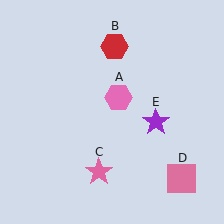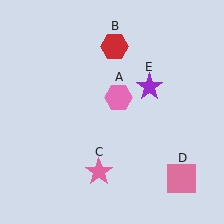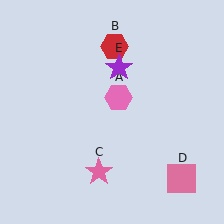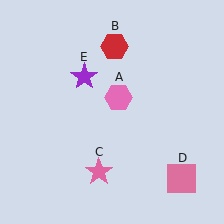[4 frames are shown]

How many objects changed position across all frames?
1 object changed position: purple star (object E).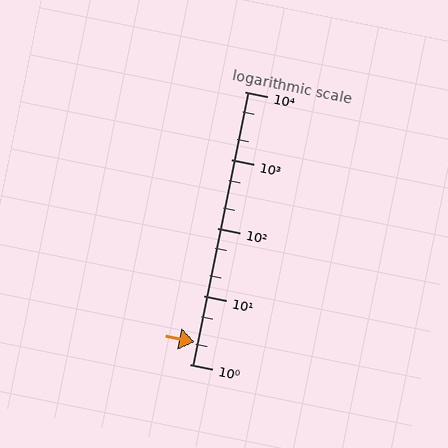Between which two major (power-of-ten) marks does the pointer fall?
The pointer is between 1 and 10.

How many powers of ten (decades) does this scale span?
The scale spans 4 decades, from 1 to 10000.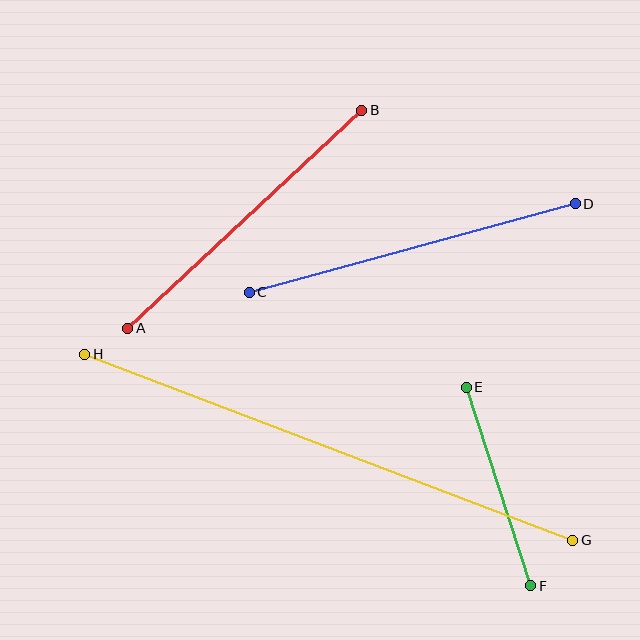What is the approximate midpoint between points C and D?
The midpoint is at approximately (412, 248) pixels.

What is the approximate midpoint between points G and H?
The midpoint is at approximately (329, 447) pixels.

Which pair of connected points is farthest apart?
Points G and H are farthest apart.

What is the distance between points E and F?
The distance is approximately 209 pixels.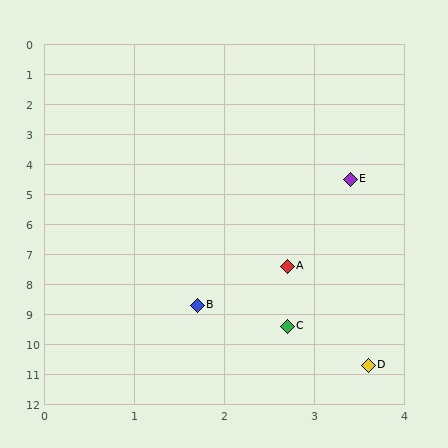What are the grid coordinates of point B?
Point B is at approximately (1.7, 8.7).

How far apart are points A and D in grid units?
Points A and D are about 3.4 grid units apart.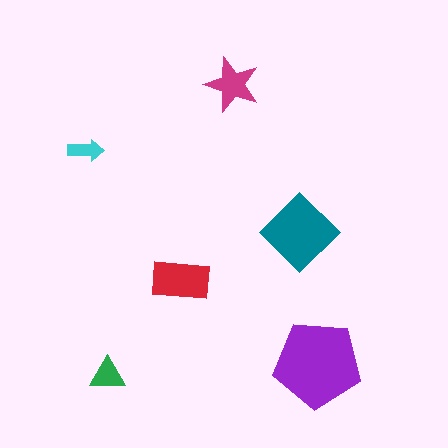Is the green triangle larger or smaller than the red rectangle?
Smaller.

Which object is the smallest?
The cyan arrow.